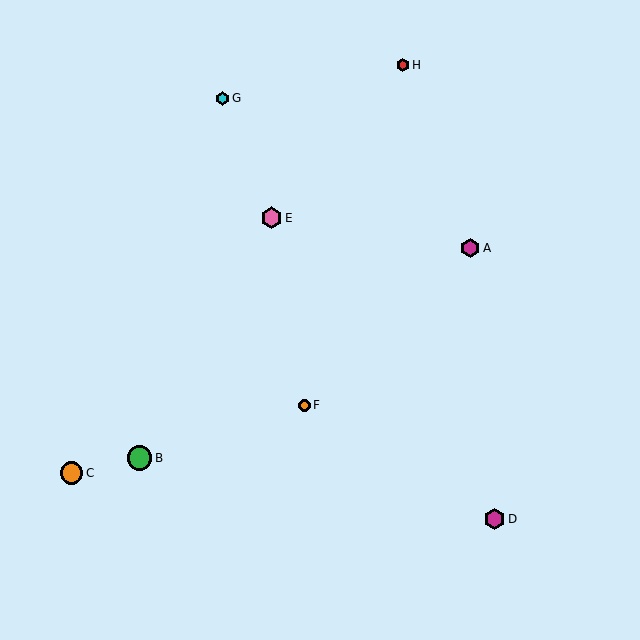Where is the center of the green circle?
The center of the green circle is at (140, 458).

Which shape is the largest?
The green circle (labeled B) is the largest.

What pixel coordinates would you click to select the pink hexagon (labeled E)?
Click at (272, 218) to select the pink hexagon E.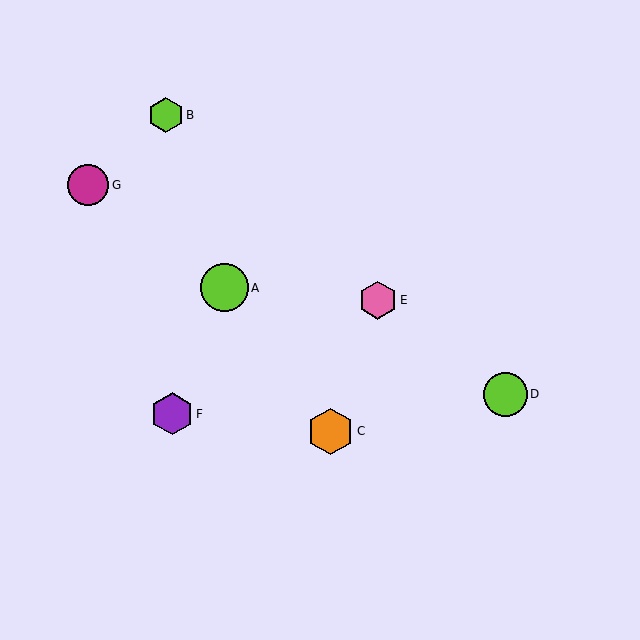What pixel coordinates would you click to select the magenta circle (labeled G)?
Click at (88, 185) to select the magenta circle G.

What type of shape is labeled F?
Shape F is a purple hexagon.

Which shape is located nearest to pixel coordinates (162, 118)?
The lime hexagon (labeled B) at (166, 115) is nearest to that location.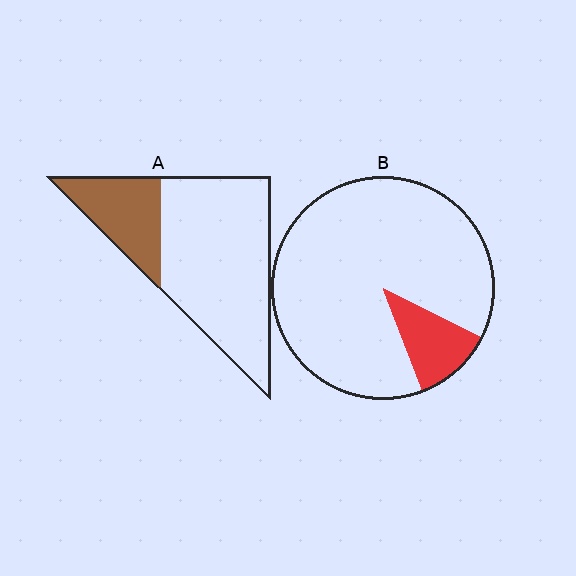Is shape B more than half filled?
No.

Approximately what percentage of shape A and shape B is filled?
A is approximately 25% and B is approximately 10%.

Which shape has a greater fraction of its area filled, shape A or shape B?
Shape A.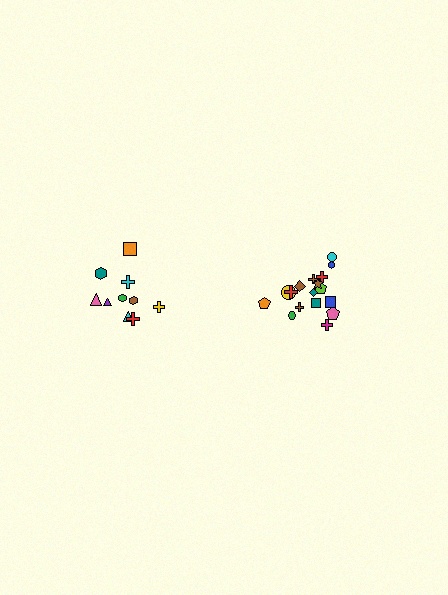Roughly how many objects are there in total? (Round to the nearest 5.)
Roughly 30 objects in total.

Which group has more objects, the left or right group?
The right group.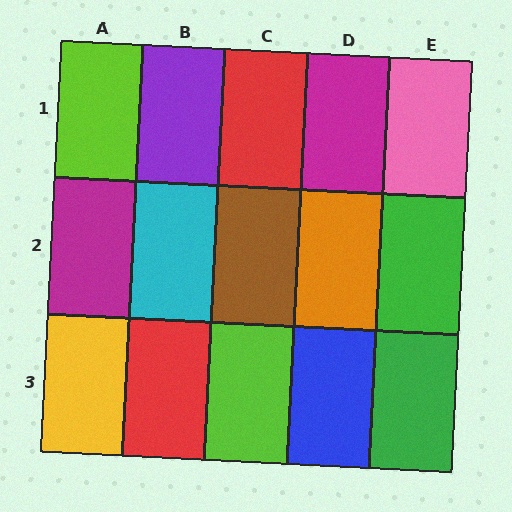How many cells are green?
2 cells are green.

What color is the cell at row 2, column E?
Green.